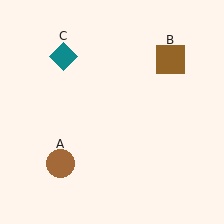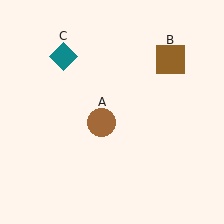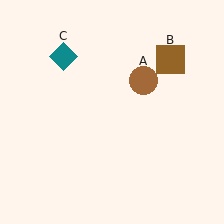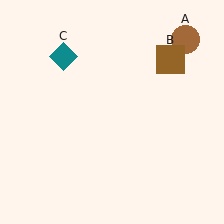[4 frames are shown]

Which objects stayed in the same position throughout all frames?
Brown square (object B) and teal diamond (object C) remained stationary.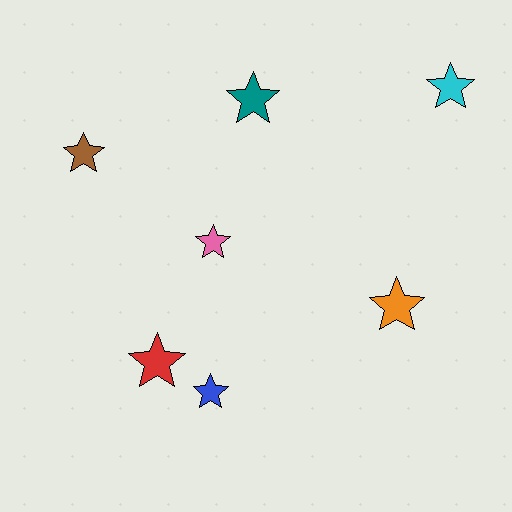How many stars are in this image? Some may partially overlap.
There are 7 stars.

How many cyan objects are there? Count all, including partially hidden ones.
There is 1 cyan object.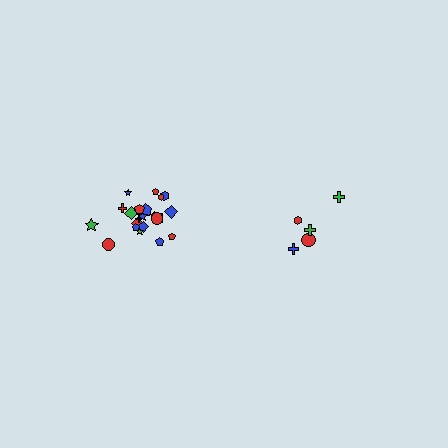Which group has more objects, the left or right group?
The left group.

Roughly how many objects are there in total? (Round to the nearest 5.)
Roughly 25 objects in total.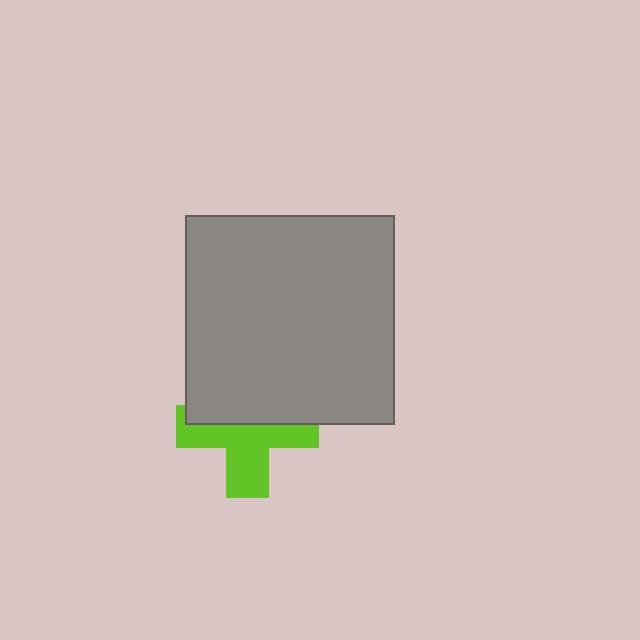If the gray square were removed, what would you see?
You would see the complete lime cross.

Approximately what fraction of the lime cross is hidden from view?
Roughly 47% of the lime cross is hidden behind the gray square.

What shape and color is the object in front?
The object in front is a gray square.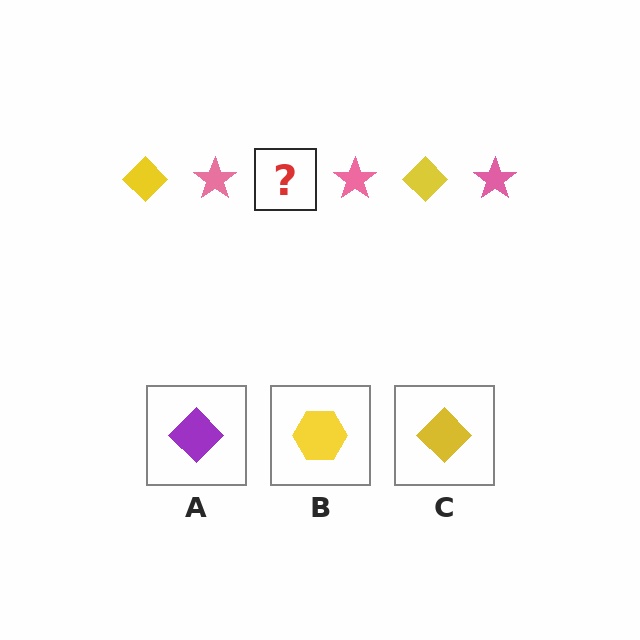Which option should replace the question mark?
Option C.